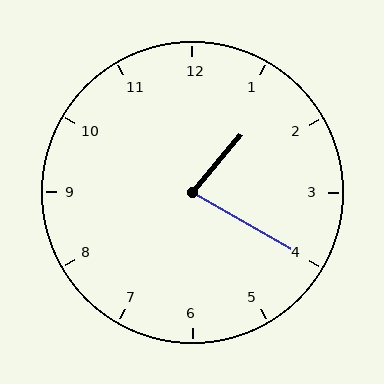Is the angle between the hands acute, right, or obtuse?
It is acute.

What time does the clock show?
1:20.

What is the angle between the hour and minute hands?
Approximately 80 degrees.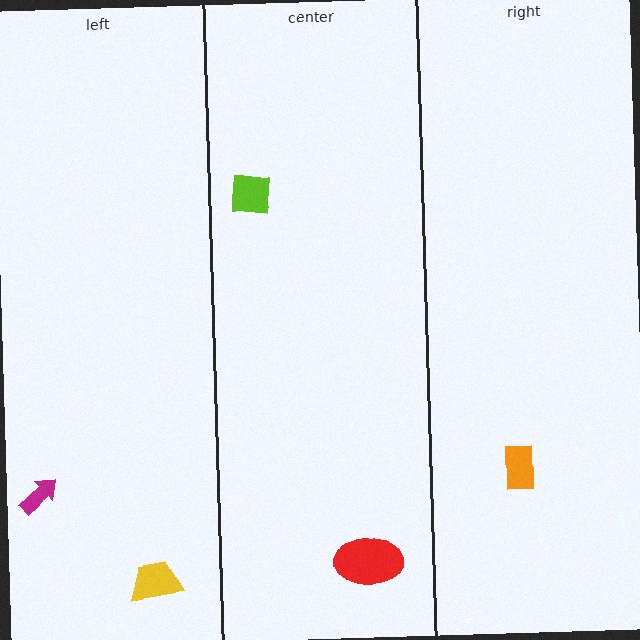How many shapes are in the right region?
1.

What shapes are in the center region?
The red ellipse, the lime square.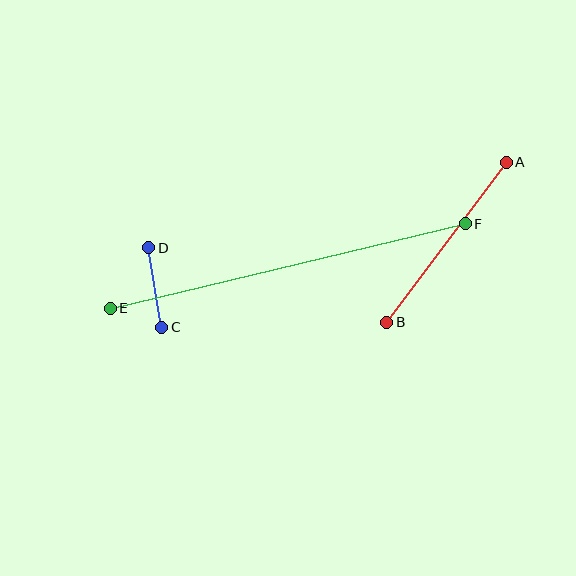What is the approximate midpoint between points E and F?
The midpoint is at approximately (288, 266) pixels.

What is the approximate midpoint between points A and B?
The midpoint is at approximately (446, 242) pixels.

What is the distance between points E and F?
The distance is approximately 365 pixels.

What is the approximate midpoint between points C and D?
The midpoint is at approximately (155, 287) pixels.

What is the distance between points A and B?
The distance is approximately 200 pixels.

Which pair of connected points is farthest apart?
Points E and F are farthest apart.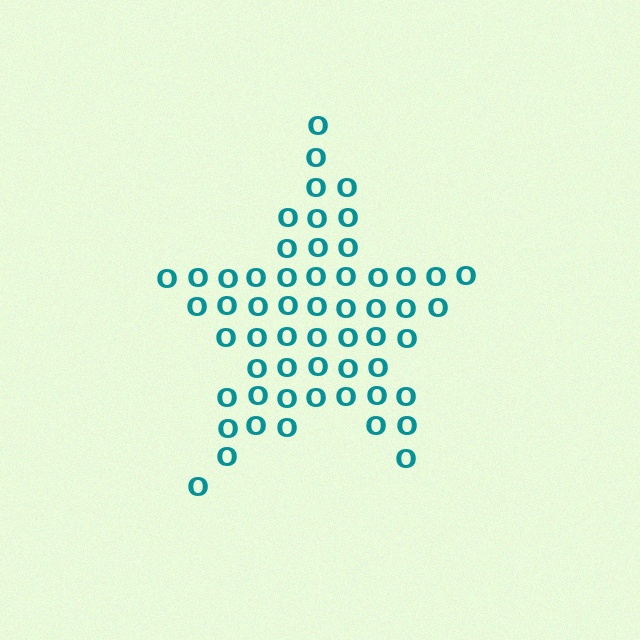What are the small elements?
The small elements are letter O's.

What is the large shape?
The large shape is a star.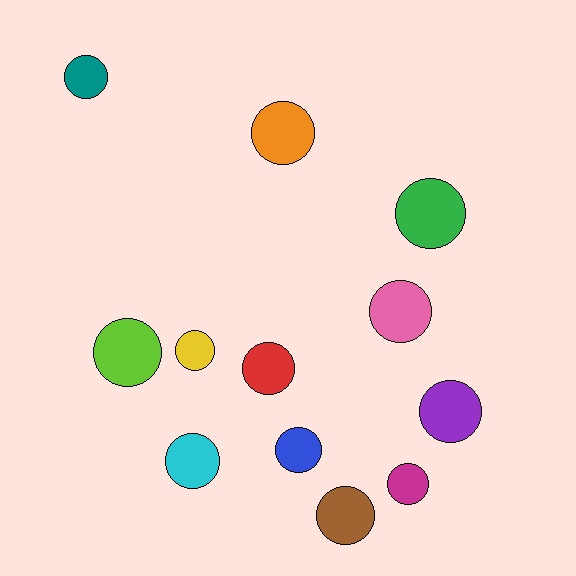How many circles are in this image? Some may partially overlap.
There are 12 circles.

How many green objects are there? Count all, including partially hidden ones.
There is 1 green object.